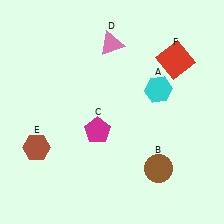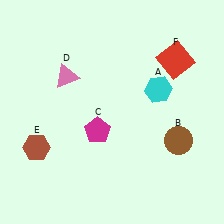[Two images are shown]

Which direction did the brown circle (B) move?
The brown circle (B) moved up.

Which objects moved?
The objects that moved are: the brown circle (B), the pink triangle (D).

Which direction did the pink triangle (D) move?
The pink triangle (D) moved left.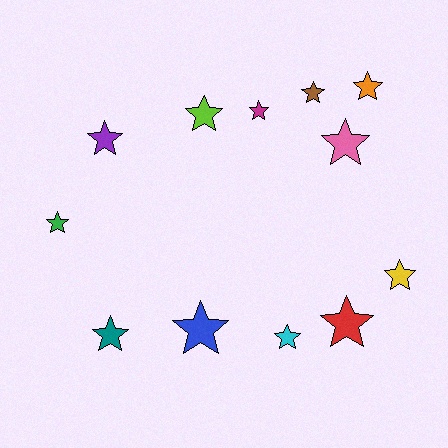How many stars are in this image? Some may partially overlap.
There are 12 stars.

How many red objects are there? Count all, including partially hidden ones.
There is 1 red object.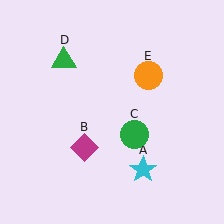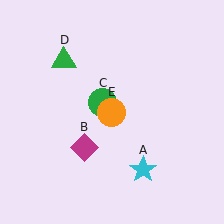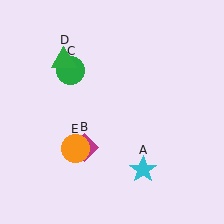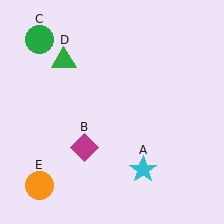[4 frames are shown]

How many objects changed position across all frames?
2 objects changed position: green circle (object C), orange circle (object E).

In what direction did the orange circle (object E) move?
The orange circle (object E) moved down and to the left.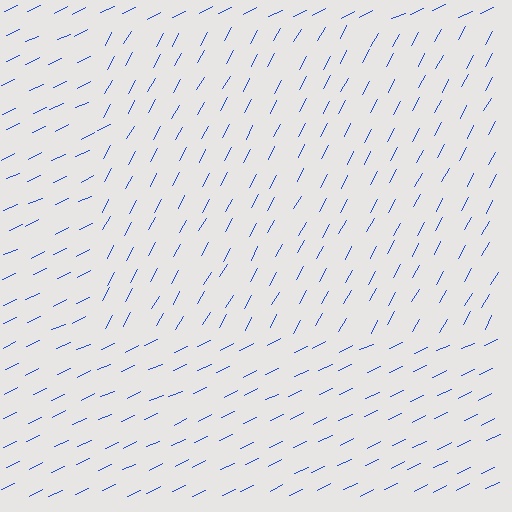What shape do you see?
I see a rectangle.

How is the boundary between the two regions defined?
The boundary is defined purely by a change in line orientation (approximately 36 degrees difference). All lines are the same color and thickness.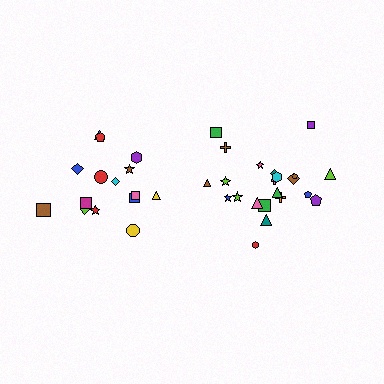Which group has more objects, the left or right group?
The right group.